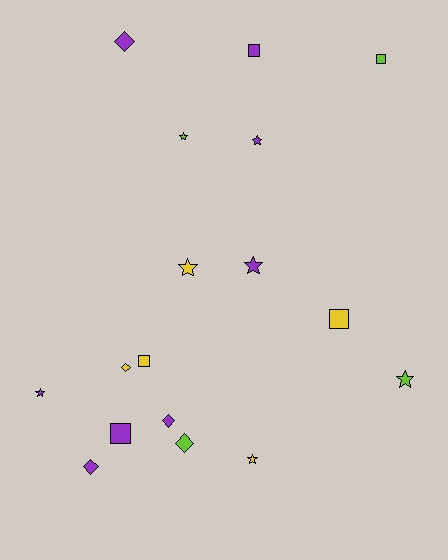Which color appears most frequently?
Purple, with 8 objects.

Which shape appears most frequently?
Star, with 7 objects.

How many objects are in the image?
There are 17 objects.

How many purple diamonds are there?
There are 3 purple diamonds.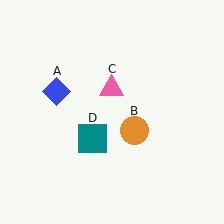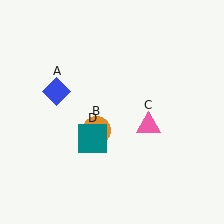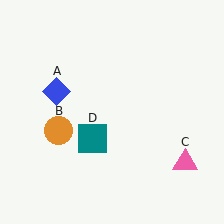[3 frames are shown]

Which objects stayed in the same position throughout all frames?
Blue diamond (object A) and teal square (object D) remained stationary.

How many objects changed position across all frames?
2 objects changed position: orange circle (object B), pink triangle (object C).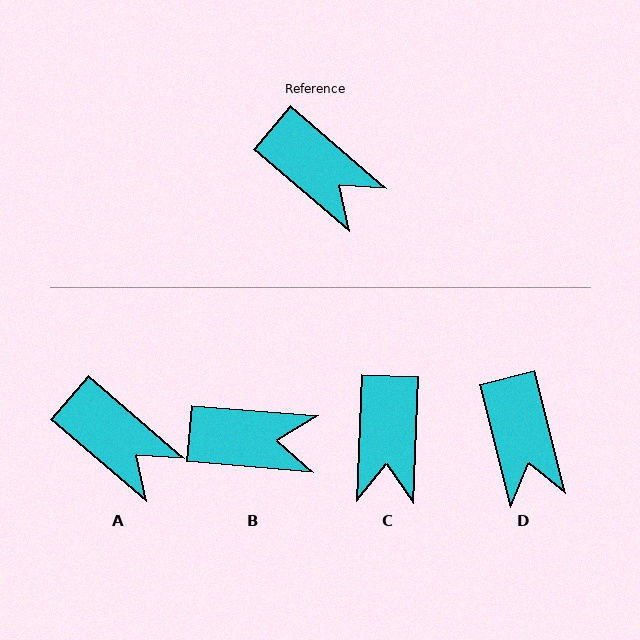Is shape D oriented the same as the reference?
No, it is off by about 35 degrees.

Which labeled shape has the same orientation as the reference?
A.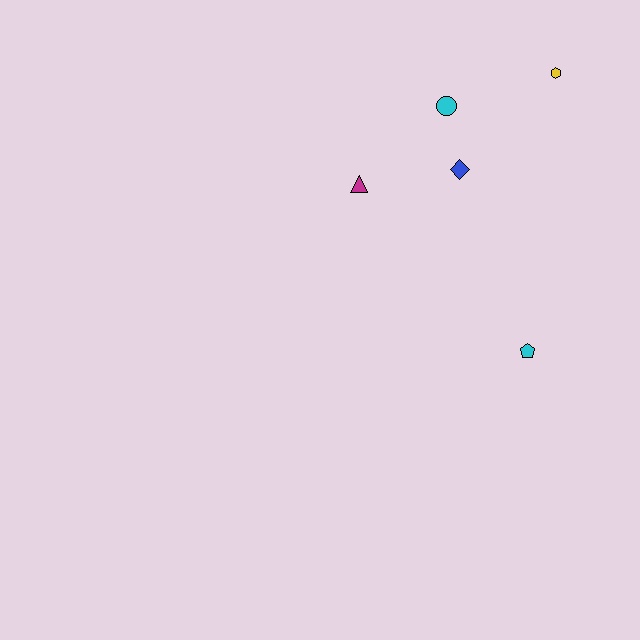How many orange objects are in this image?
There are no orange objects.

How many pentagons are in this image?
There is 1 pentagon.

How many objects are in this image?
There are 5 objects.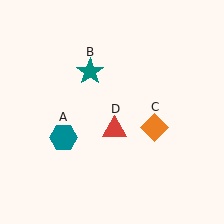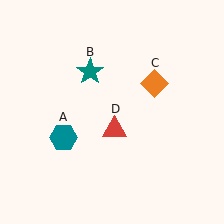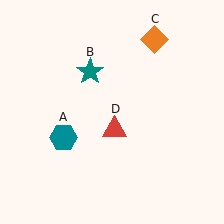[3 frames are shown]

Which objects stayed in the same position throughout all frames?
Teal hexagon (object A) and teal star (object B) and red triangle (object D) remained stationary.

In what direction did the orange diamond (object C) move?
The orange diamond (object C) moved up.